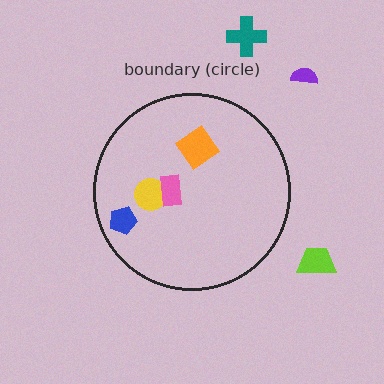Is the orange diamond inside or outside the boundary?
Inside.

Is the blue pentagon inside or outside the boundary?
Inside.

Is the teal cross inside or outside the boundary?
Outside.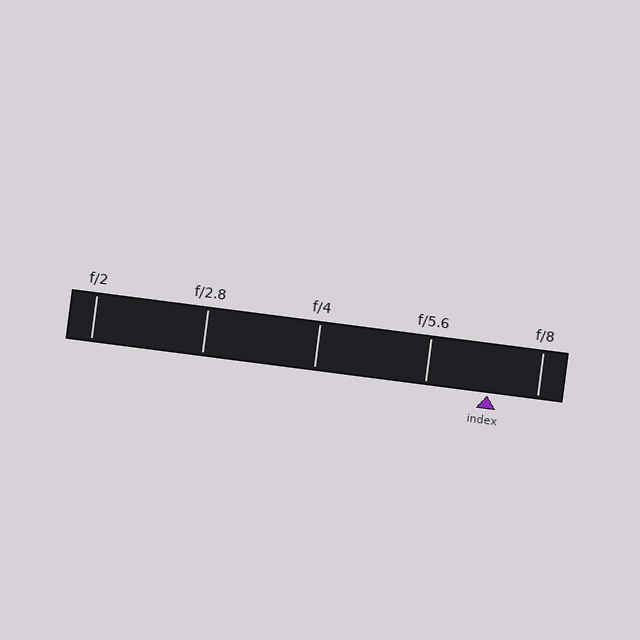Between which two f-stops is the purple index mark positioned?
The index mark is between f/5.6 and f/8.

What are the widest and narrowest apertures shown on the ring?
The widest aperture shown is f/2 and the narrowest is f/8.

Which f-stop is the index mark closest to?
The index mark is closest to f/8.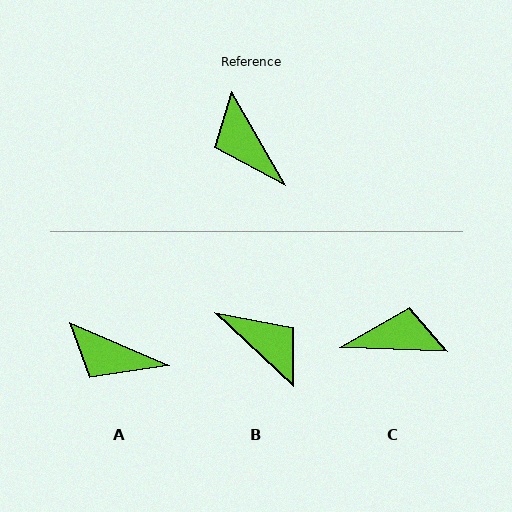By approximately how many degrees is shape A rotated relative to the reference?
Approximately 37 degrees counter-clockwise.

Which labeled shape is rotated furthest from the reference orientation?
B, about 163 degrees away.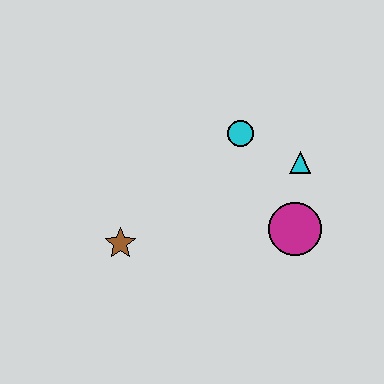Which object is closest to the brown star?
The cyan circle is closest to the brown star.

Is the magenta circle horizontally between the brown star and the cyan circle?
No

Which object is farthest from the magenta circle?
The brown star is farthest from the magenta circle.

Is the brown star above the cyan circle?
No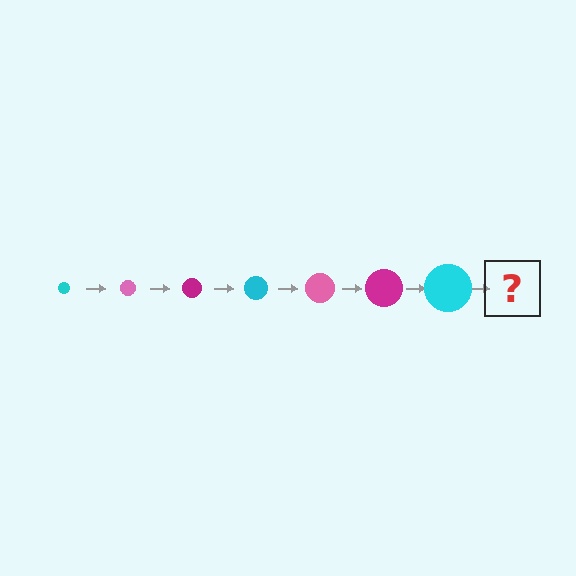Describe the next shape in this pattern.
It should be a pink circle, larger than the previous one.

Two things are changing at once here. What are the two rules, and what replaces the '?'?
The two rules are that the circle grows larger each step and the color cycles through cyan, pink, and magenta. The '?' should be a pink circle, larger than the previous one.